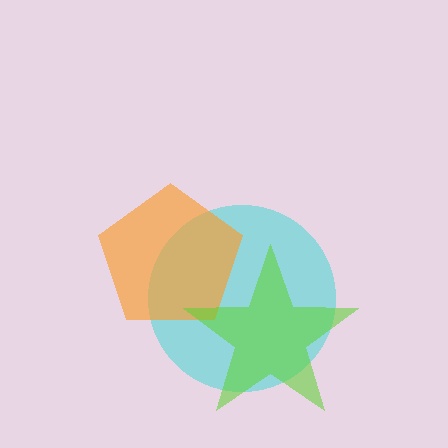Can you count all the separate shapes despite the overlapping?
Yes, there are 3 separate shapes.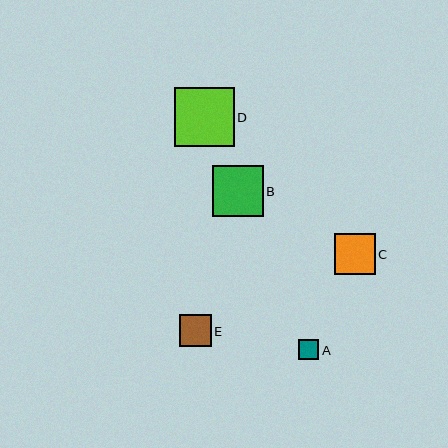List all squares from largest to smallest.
From largest to smallest: D, B, C, E, A.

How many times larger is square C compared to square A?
Square C is approximately 2.0 times the size of square A.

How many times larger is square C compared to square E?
Square C is approximately 1.3 times the size of square E.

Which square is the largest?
Square D is the largest with a size of approximately 60 pixels.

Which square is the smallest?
Square A is the smallest with a size of approximately 20 pixels.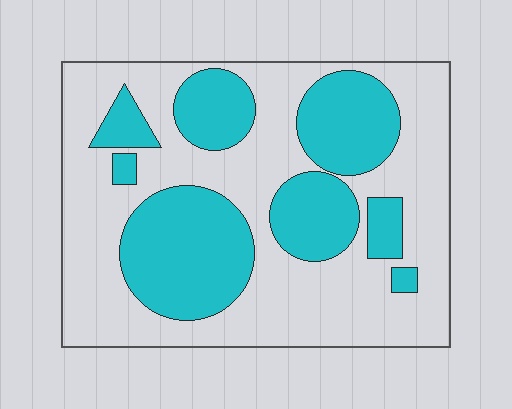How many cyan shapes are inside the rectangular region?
8.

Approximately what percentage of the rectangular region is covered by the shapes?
Approximately 35%.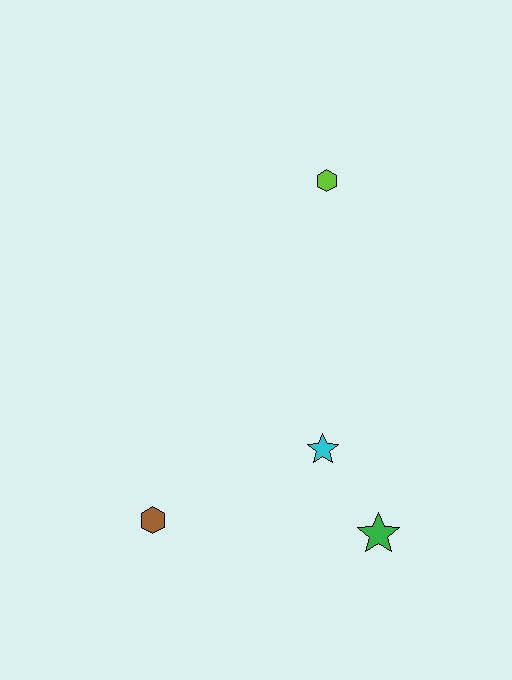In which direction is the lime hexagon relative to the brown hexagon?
The lime hexagon is above the brown hexagon.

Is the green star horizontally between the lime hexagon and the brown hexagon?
No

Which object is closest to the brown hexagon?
The cyan star is closest to the brown hexagon.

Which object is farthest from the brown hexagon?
The lime hexagon is farthest from the brown hexagon.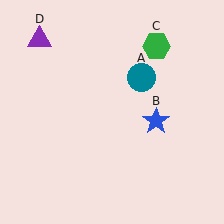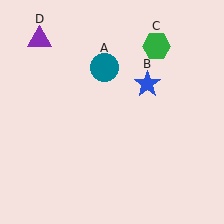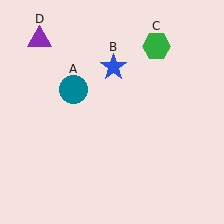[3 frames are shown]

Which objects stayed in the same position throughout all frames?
Green hexagon (object C) and purple triangle (object D) remained stationary.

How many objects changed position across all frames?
2 objects changed position: teal circle (object A), blue star (object B).